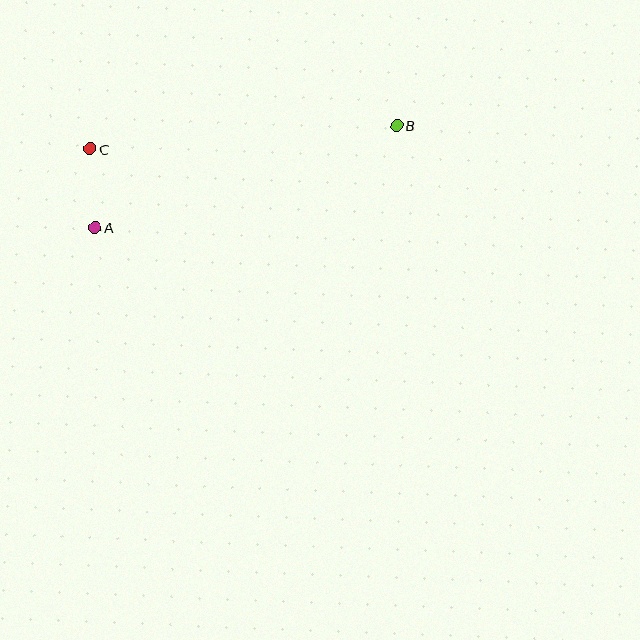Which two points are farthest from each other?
Points A and B are farthest from each other.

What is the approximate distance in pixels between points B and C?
The distance between B and C is approximately 308 pixels.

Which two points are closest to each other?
Points A and C are closest to each other.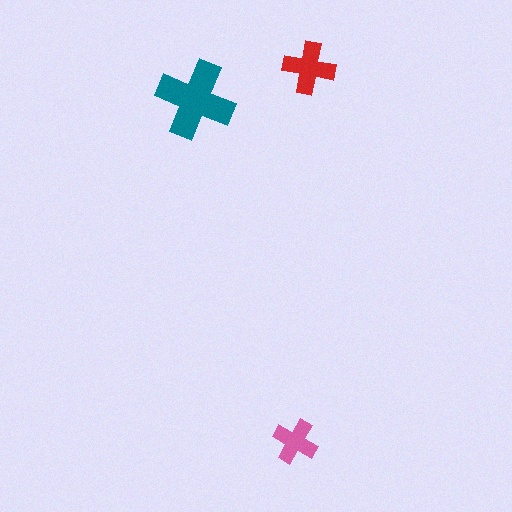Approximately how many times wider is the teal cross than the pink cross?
About 1.5 times wider.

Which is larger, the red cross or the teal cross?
The teal one.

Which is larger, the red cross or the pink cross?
The red one.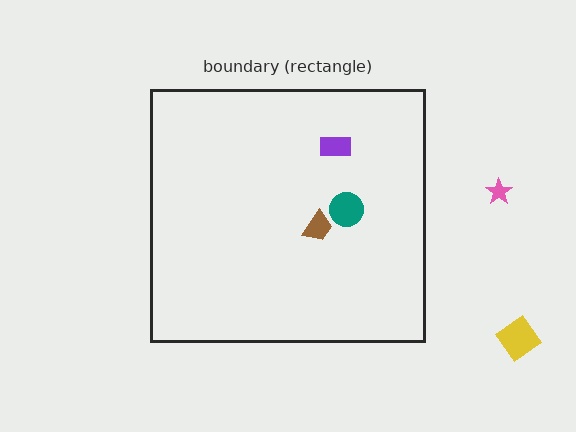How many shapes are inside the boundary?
3 inside, 2 outside.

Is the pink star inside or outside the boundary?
Outside.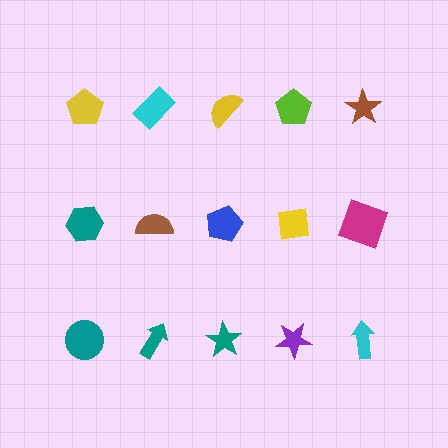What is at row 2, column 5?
A magenta square.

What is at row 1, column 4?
A lime pentagon.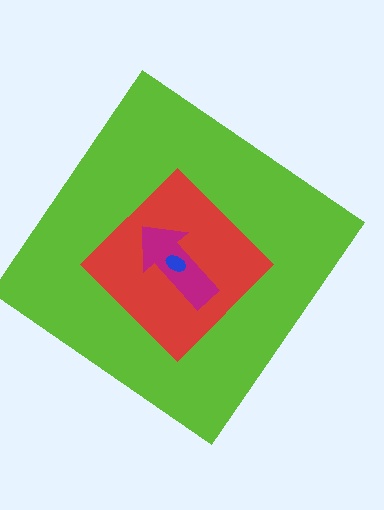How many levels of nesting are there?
4.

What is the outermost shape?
The lime diamond.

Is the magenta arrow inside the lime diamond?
Yes.